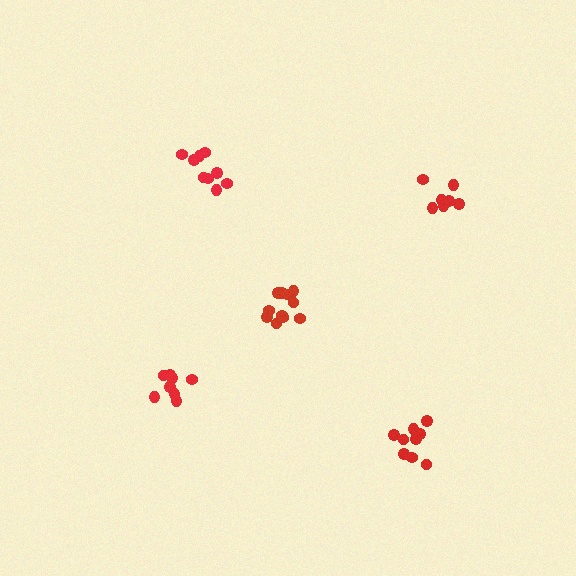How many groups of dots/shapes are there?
There are 5 groups.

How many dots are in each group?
Group 1: 7 dots, Group 2: 9 dots, Group 3: 8 dots, Group 4: 9 dots, Group 5: 11 dots (44 total).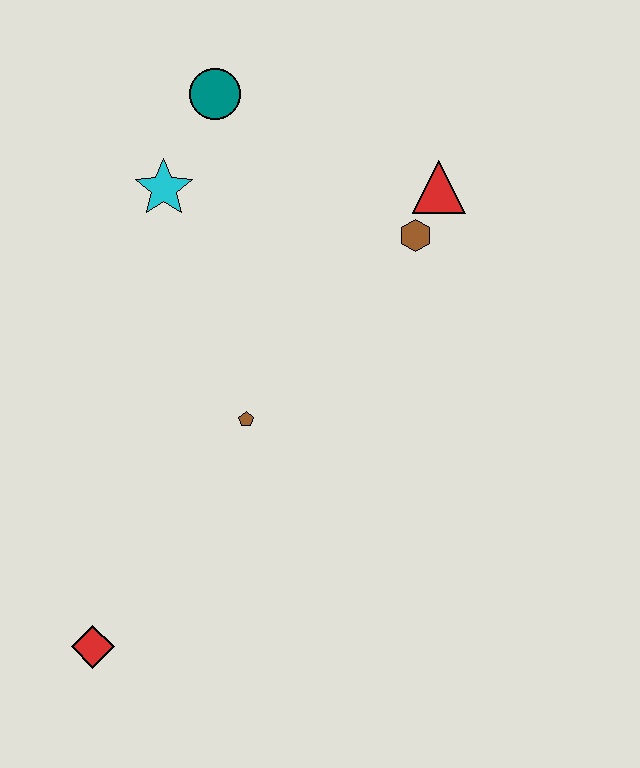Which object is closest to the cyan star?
The teal circle is closest to the cyan star.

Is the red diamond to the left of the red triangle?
Yes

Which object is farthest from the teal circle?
The red diamond is farthest from the teal circle.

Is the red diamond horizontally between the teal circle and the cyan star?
No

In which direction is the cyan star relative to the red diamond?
The cyan star is above the red diamond.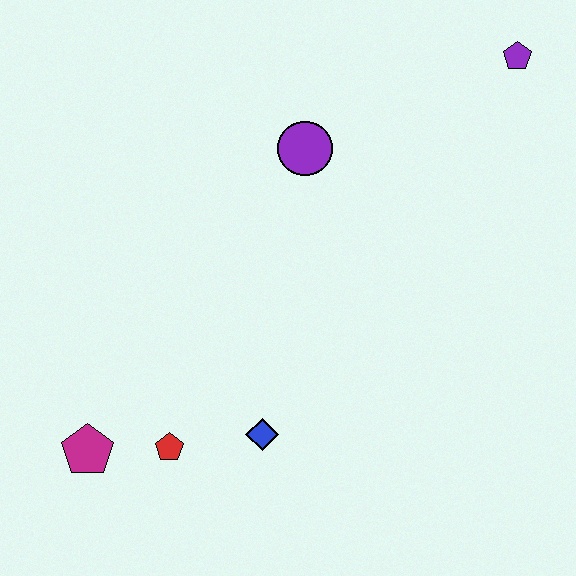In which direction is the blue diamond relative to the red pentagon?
The blue diamond is to the right of the red pentagon.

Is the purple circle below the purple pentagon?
Yes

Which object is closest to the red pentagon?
The magenta pentagon is closest to the red pentagon.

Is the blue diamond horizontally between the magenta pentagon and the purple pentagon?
Yes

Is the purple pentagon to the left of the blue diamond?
No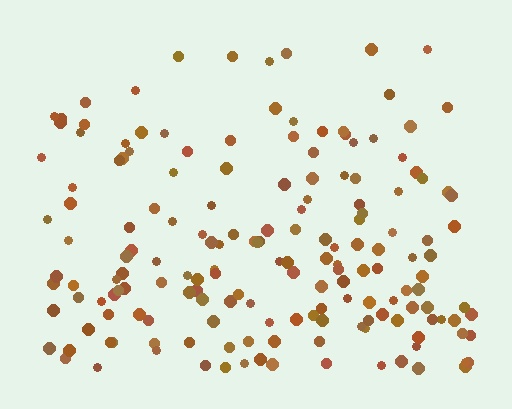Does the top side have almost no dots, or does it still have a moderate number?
Still a moderate number, just noticeably fewer than the bottom.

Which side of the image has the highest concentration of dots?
The bottom.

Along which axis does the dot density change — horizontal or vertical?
Vertical.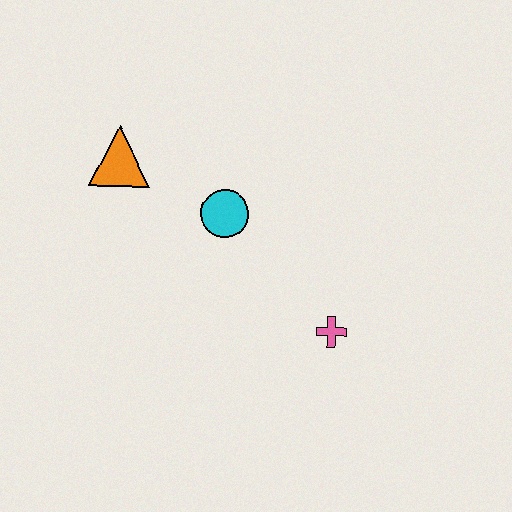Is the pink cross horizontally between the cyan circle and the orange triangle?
No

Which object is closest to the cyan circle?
The orange triangle is closest to the cyan circle.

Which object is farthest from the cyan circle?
The pink cross is farthest from the cyan circle.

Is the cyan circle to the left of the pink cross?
Yes